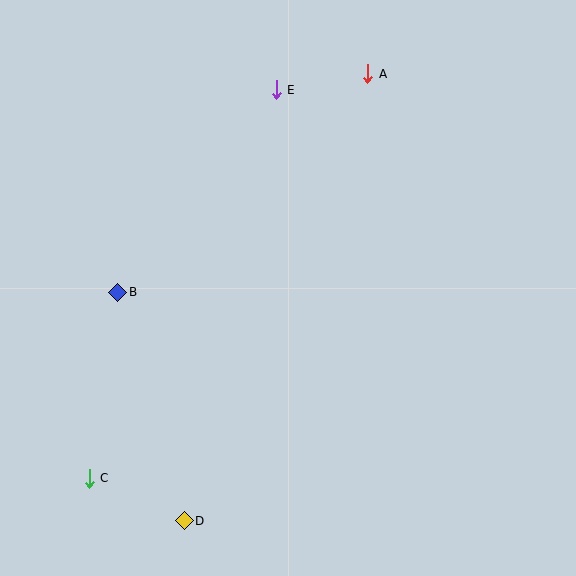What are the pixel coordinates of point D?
Point D is at (184, 521).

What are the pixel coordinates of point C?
Point C is at (89, 478).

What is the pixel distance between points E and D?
The distance between E and D is 441 pixels.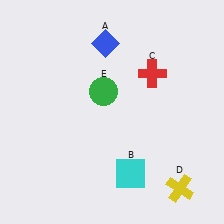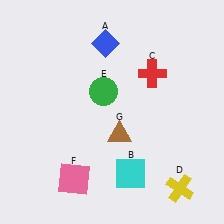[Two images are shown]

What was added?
A pink square (F), a brown triangle (G) were added in Image 2.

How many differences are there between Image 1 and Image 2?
There are 2 differences between the two images.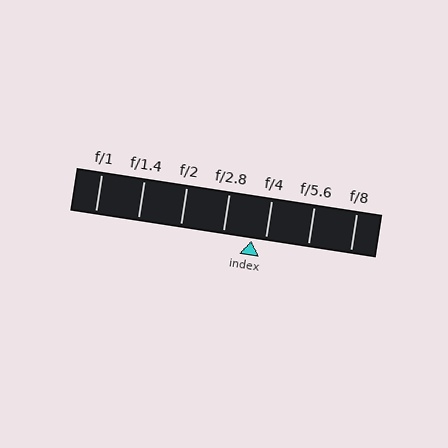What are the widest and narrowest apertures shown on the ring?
The widest aperture shown is f/1 and the narrowest is f/8.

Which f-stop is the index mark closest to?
The index mark is closest to f/4.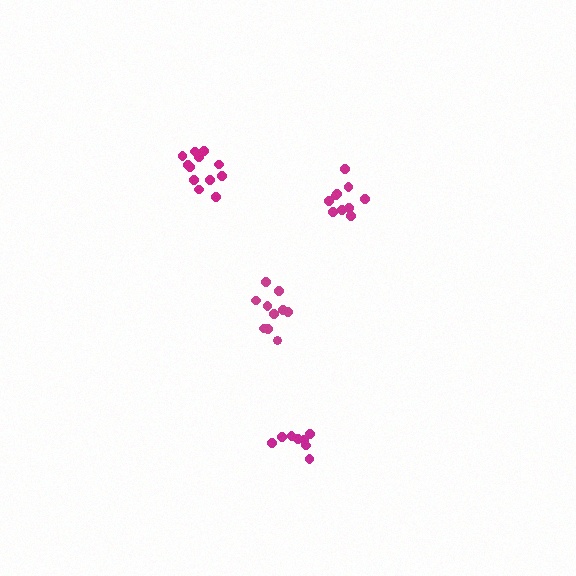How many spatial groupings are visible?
There are 4 spatial groupings.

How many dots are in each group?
Group 1: 10 dots, Group 2: 13 dots, Group 3: 8 dots, Group 4: 10 dots (41 total).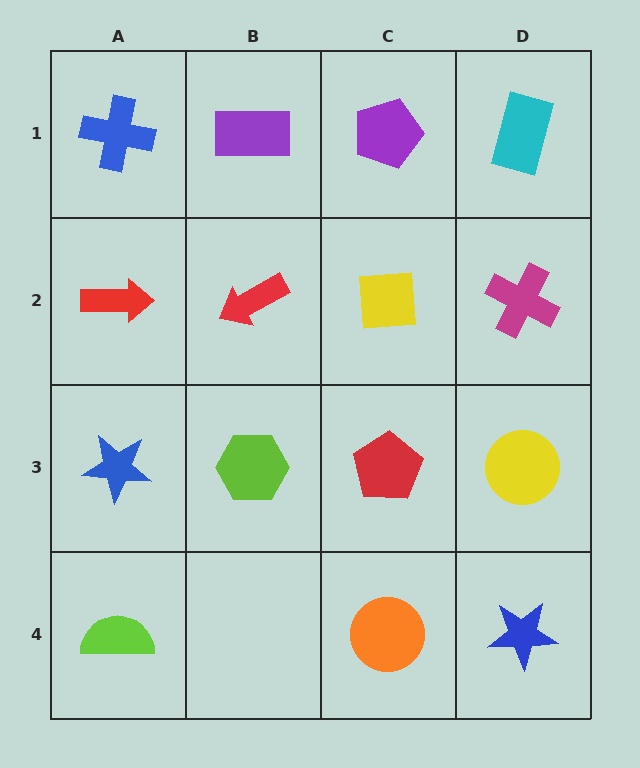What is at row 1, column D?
A cyan rectangle.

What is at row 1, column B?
A purple rectangle.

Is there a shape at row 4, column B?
No, that cell is empty.